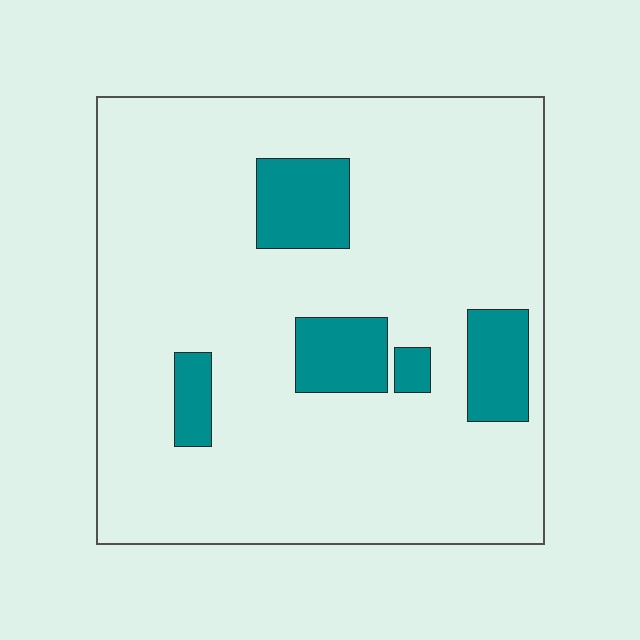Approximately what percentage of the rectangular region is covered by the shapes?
Approximately 15%.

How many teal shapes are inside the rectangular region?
5.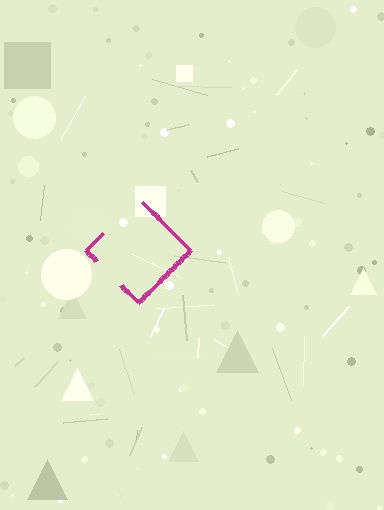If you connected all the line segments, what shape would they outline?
They would outline a diamond.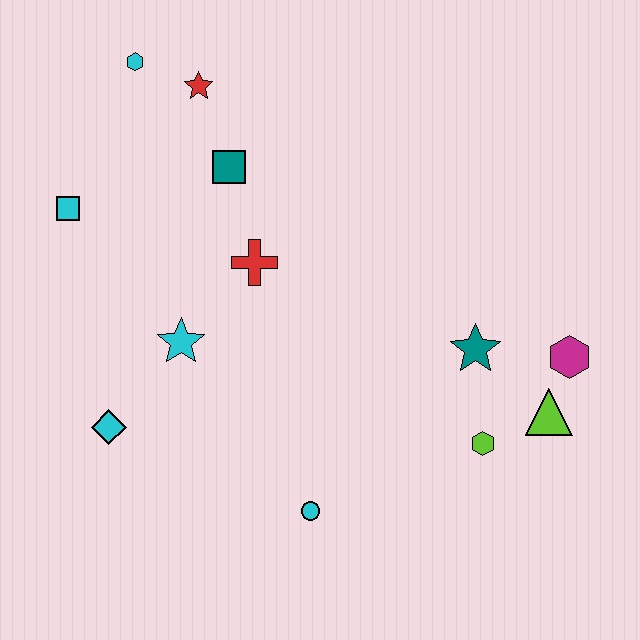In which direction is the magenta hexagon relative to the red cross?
The magenta hexagon is to the right of the red cross.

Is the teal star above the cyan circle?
Yes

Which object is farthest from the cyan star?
The magenta hexagon is farthest from the cyan star.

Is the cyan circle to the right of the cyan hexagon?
Yes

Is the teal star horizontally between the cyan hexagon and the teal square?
No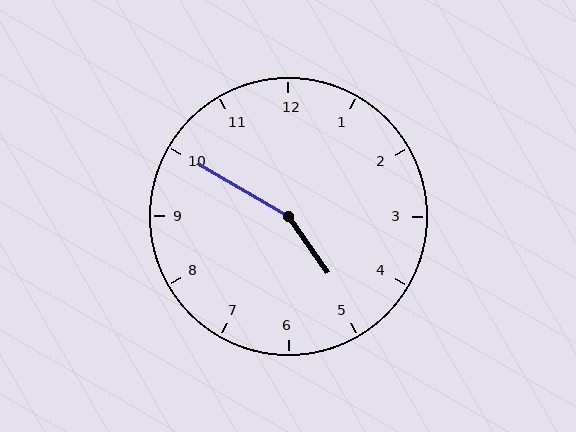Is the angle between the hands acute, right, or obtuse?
It is obtuse.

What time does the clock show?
4:50.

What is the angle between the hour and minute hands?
Approximately 155 degrees.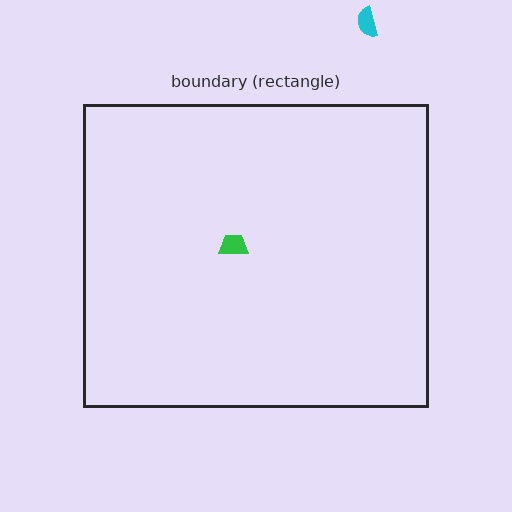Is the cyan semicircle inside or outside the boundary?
Outside.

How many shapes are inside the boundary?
1 inside, 1 outside.